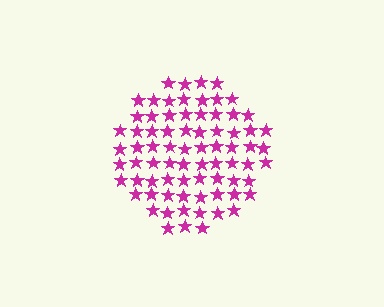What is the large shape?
The large shape is a circle.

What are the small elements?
The small elements are stars.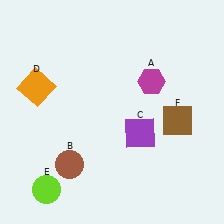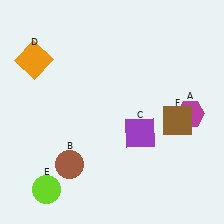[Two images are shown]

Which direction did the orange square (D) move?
The orange square (D) moved up.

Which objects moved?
The objects that moved are: the magenta hexagon (A), the orange square (D).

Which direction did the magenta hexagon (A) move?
The magenta hexagon (A) moved right.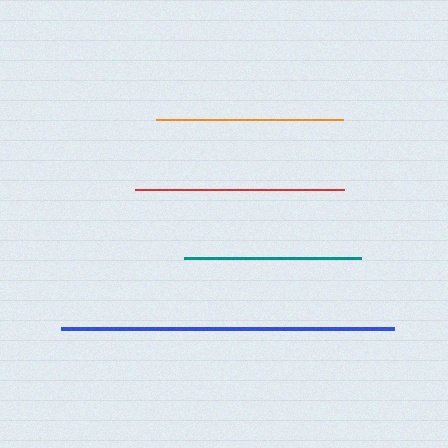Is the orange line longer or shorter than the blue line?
The blue line is longer than the orange line.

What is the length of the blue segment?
The blue segment is approximately 333 pixels long.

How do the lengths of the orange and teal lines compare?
The orange and teal lines are approximately the same length.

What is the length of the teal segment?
The teal segment is approximately 177 pixels long.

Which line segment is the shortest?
The teal line is the shortest at approximately 177 pixels.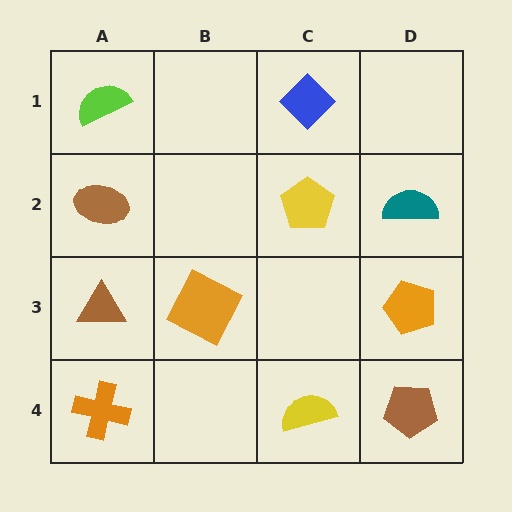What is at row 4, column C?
A yellow semicircle.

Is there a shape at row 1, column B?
No, that cell is empty.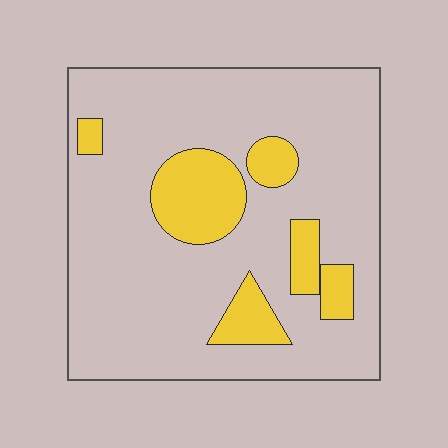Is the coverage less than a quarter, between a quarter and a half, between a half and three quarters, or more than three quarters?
Less than a quarter.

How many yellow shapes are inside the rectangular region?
6.